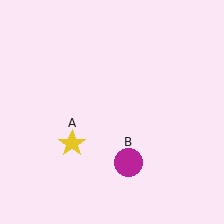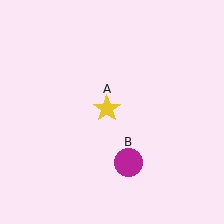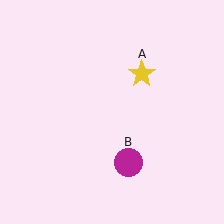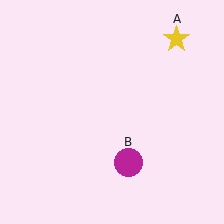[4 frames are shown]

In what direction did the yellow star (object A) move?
The yellow star (object A) moved up and to the right.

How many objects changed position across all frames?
1 object changed position: yellow star (object A).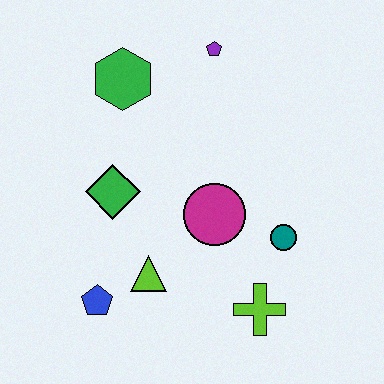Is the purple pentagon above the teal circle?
Yes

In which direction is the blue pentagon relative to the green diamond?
The blue pentagon is below the green diamond.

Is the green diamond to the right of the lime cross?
No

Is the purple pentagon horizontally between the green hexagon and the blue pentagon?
No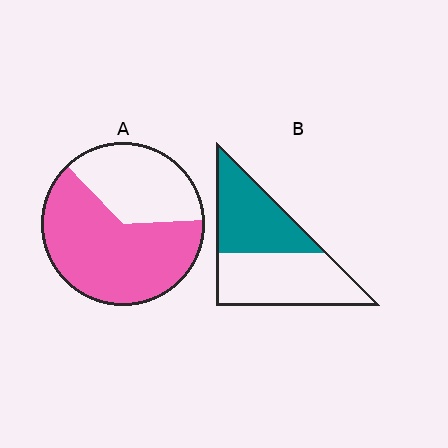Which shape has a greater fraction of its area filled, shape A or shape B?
Shape A.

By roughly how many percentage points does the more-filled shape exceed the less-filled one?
By roughly 20 percentage points (A over B).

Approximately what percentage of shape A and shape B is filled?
A is approximately 65% and B is approximately 45%.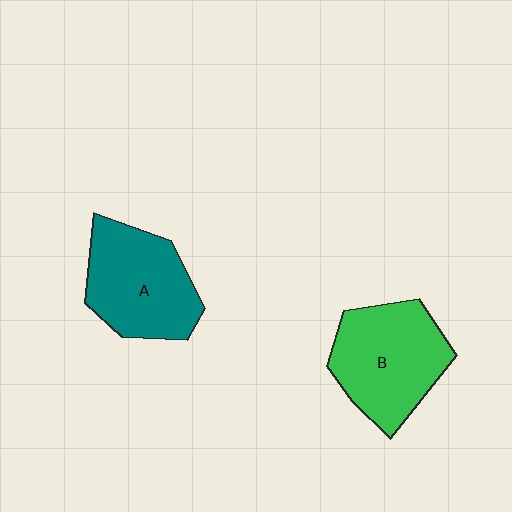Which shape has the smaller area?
Shape A (teal).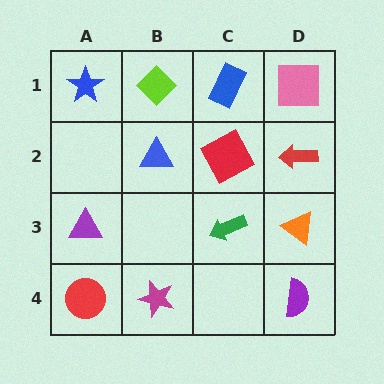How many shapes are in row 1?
4 shapes.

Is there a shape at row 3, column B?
No, that cell is empty.